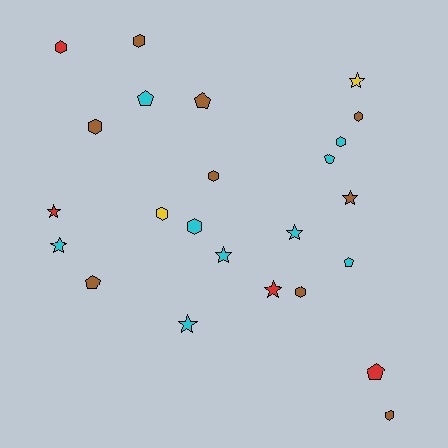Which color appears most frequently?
Brown, with 9 objects.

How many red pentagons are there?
There is 1 red pentagon.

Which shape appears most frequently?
Hexagon, with 10 objects.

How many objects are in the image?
There are 24 objects.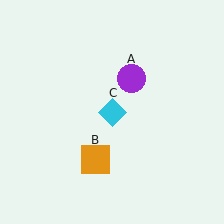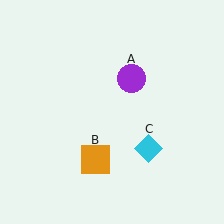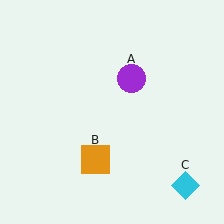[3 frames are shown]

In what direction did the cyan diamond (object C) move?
The cyan diamond (object C) moved down and to the right.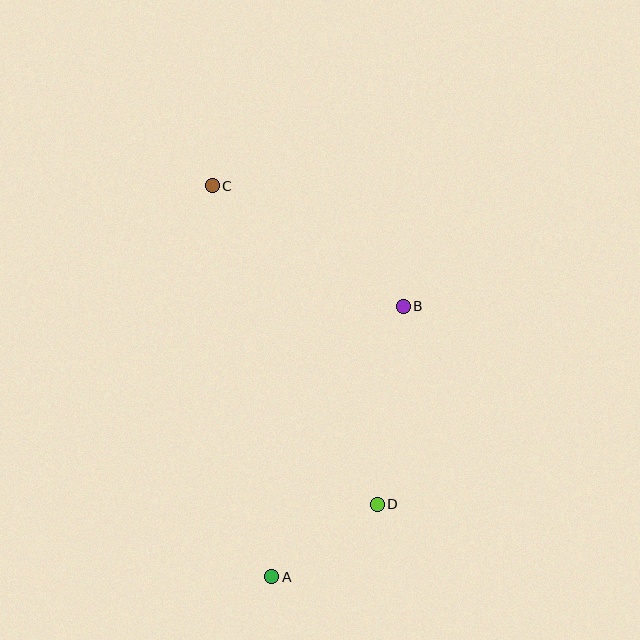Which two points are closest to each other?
Points A and D are closest to each other.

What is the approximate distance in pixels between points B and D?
The distance between B and D is approximately 199 pixels.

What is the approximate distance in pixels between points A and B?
The distance between A and B is approximately 300 pixels.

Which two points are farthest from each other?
Points A and C are farthest from each other.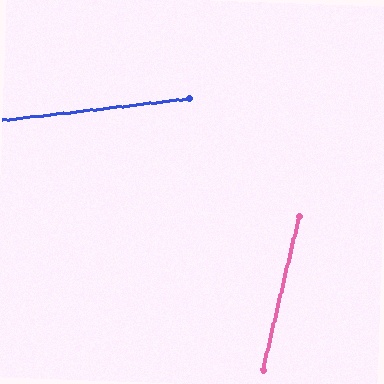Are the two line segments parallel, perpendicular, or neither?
Neither parallel nor perpendicular — they differ by about 71°.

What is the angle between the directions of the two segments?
Approximately 71 degrees.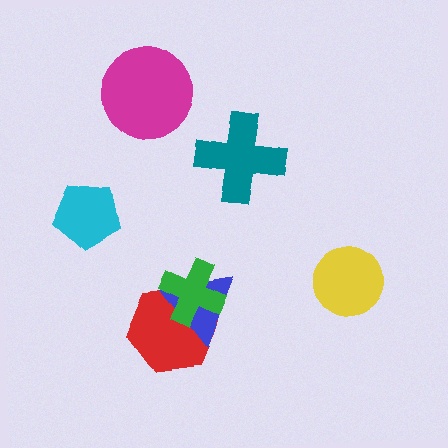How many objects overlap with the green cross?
2 objects overlap with the green cross.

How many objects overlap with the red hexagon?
2 objects overlap with the red hexagon.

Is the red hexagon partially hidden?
Yes, it is partially covered by another shape.